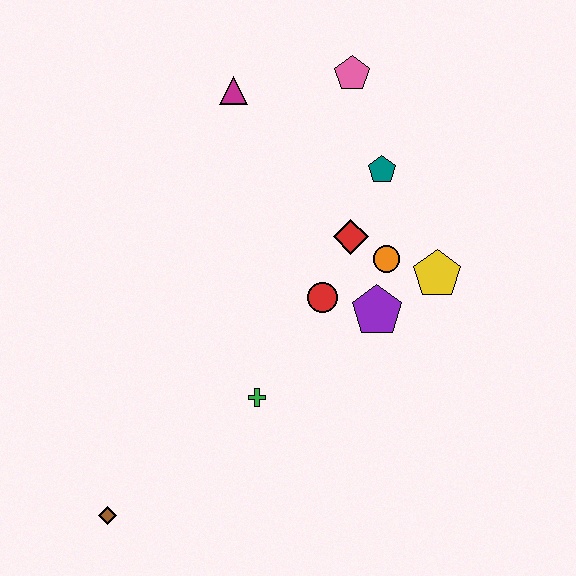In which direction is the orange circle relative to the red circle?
The orange circle is to the right of the red circle.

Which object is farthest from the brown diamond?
The pink pentagon is farthest from the brown diamond.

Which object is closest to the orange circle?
The red diamond is closest to the orange circle.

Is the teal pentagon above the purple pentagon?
Yes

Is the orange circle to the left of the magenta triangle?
No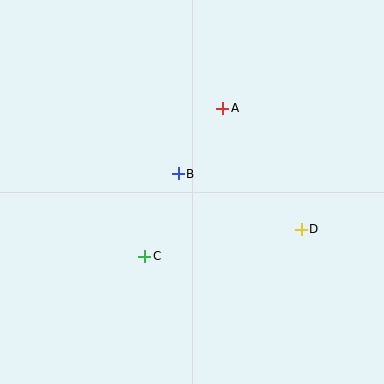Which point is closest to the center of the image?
Point B at (178, 174) is closest to the center.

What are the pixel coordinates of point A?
Point A is at (223, 108).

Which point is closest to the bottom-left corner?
Point C is closest to the bottom-left corner.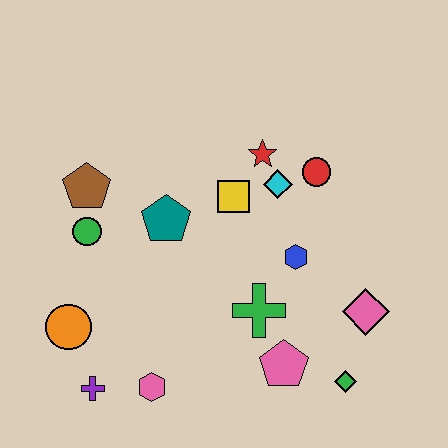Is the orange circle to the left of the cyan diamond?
Yes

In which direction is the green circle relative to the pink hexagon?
The green circle is above the pink hexagon.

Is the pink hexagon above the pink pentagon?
No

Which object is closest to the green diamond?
The pink pentagon is closest to the green diamond.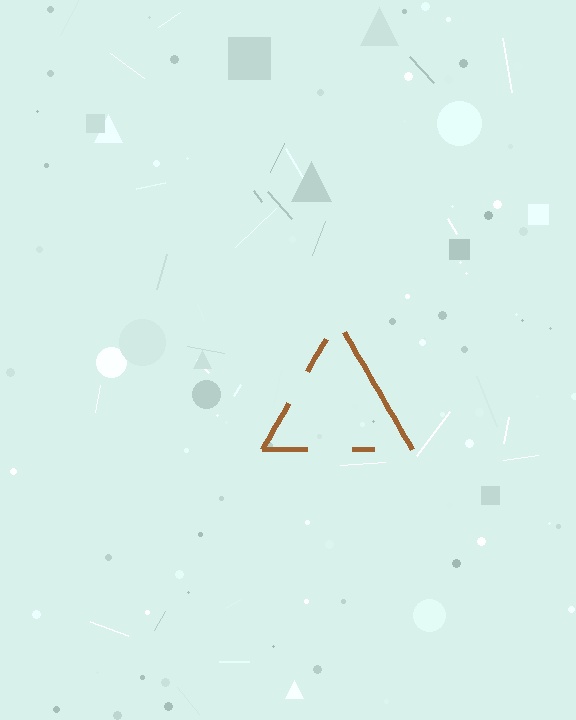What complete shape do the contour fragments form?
The contour fragments form a triangle.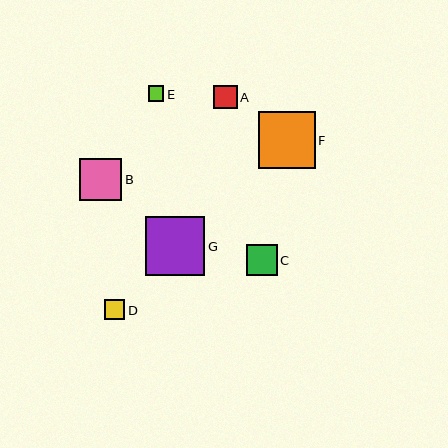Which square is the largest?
Square G is the largest with a size of approximately 59 pixels.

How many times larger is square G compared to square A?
Square G is approximately 2.5 times the size of square A.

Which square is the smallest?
Square E is the smallest with a size of approximately 16 pixels.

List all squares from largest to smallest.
From largest to smallest: G, F, B, C, A, D, E.